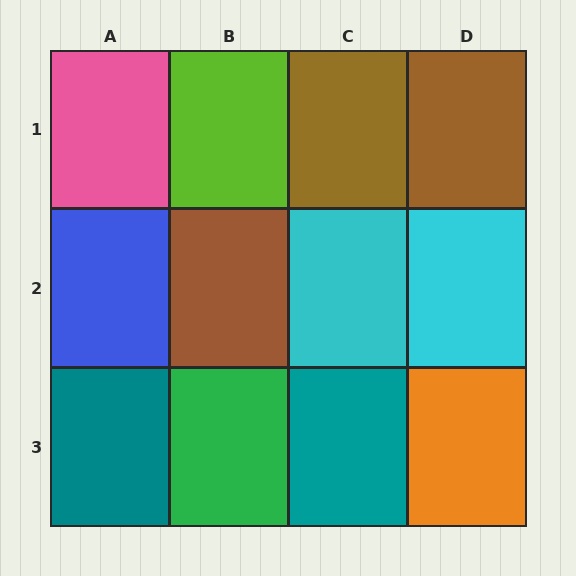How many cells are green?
1 cell is green.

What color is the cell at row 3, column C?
Teal.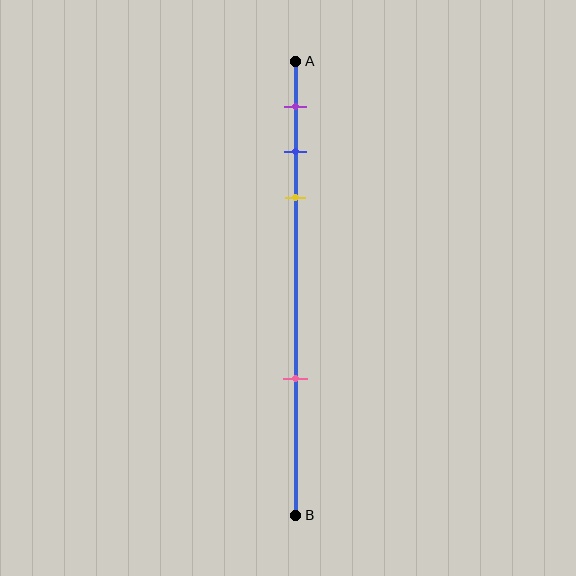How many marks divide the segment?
There are 4 marks dividing the segment.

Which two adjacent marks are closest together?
The blue and yellow marks are the closest adjacent pair.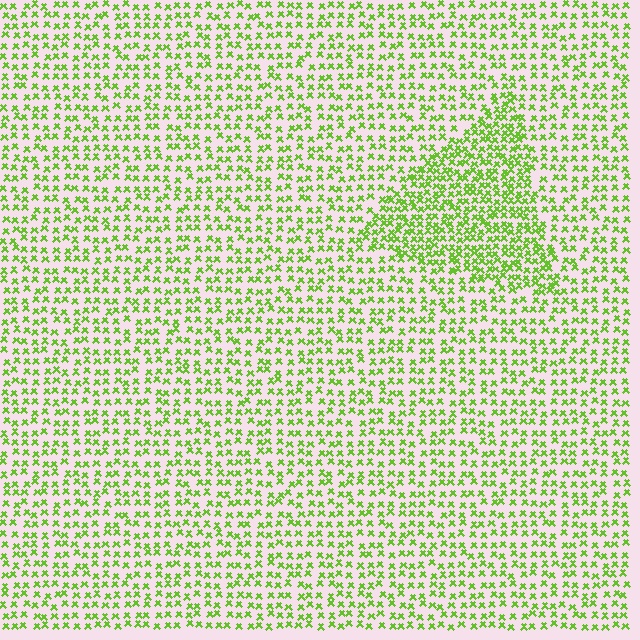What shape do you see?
I see a triangle.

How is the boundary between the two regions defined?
The boundary is defined by a change in element density (approximately 1.8x ratio). All elements are the same color, size, and shape.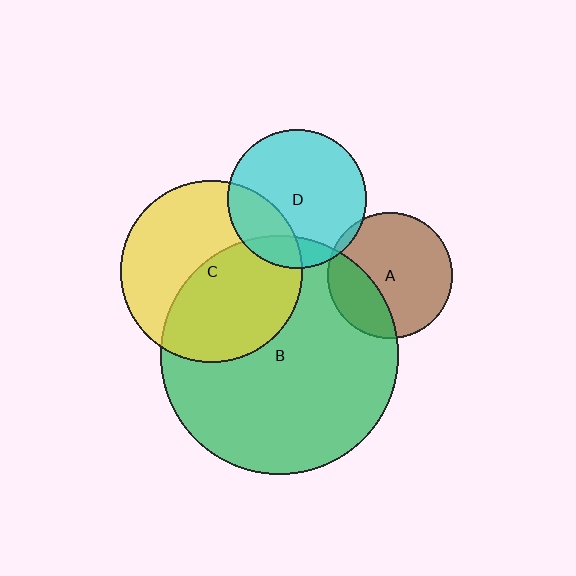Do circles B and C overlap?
Yes.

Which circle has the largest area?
Circle B (green).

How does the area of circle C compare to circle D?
Approximately 1.7 times.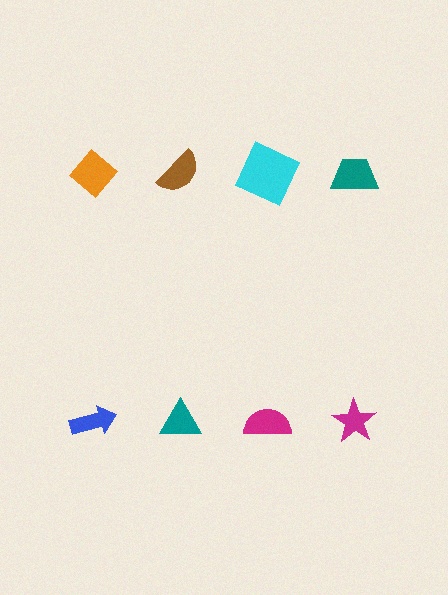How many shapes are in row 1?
4 shapes.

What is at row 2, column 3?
A magenta semicircle.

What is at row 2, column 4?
A magenta star.